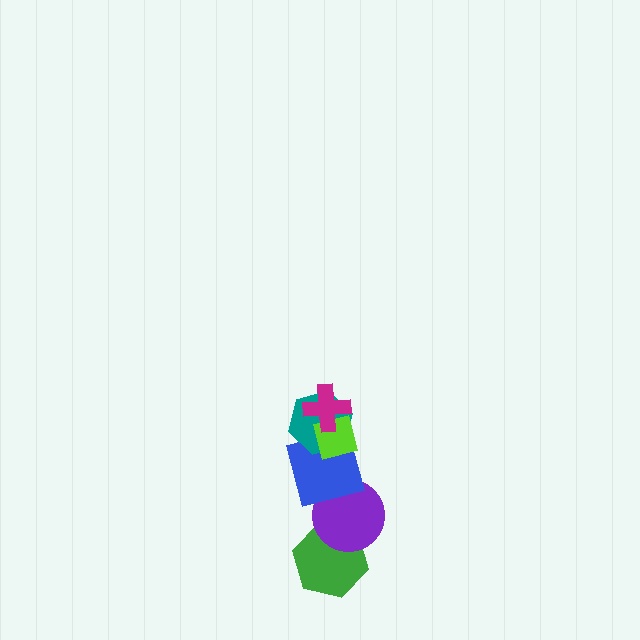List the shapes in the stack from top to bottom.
From top to bottom: the magenta cross, the lime square, the teal hexagon, the blue square, the purple circle, the green hexagon.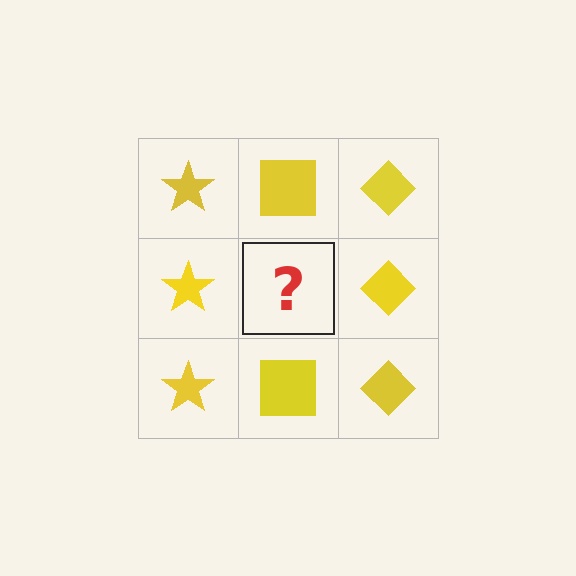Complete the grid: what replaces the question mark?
The question mark should be replaced with a yellow square.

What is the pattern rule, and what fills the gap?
The rule is that each column has a consistent shape. The gap should be filled with a yellow square.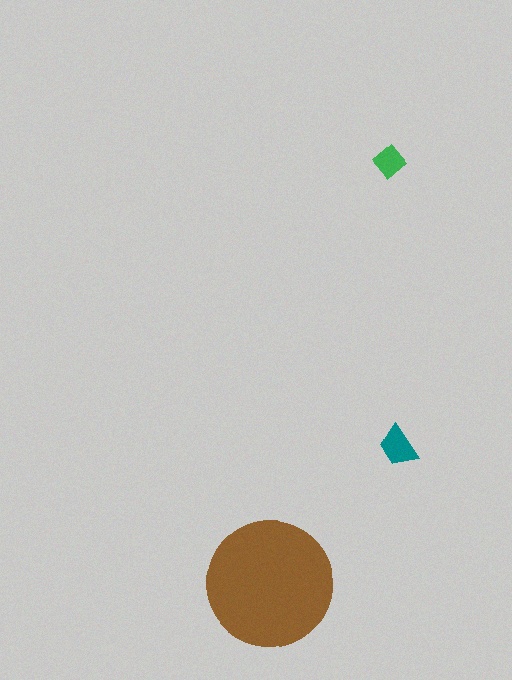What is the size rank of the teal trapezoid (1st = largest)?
2nd.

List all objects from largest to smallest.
The brown circle, the teal trapezoid, the green diamond.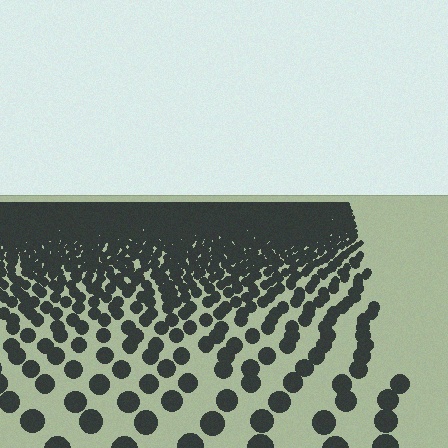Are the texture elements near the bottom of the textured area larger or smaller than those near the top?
Larger. Near the bottom, elements are closer to the viewer and appear at a bigger on-screen size.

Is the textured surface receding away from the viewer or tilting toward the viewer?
The surface is receding away from the viewer. Texture elements get smaller and denser toward the top.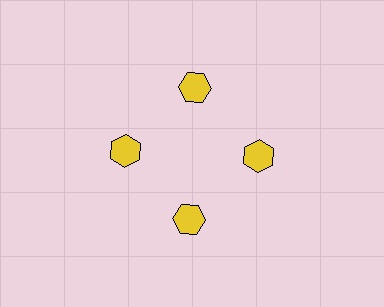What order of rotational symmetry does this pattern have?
This pattern has 4-fold rotational symmetry.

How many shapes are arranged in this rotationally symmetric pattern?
There are 4 shapes, arranged in 4 groups of 1.